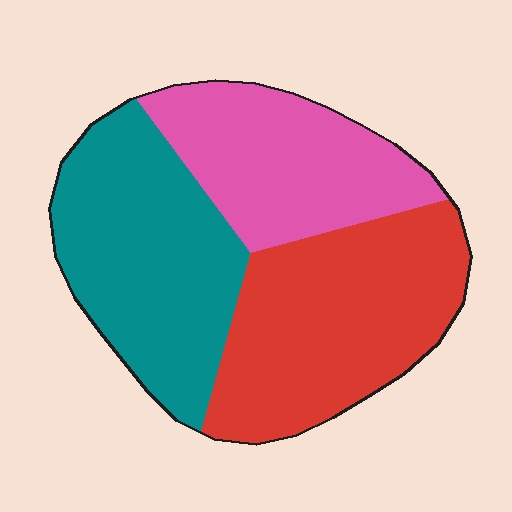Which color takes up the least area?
Pink, at roughly 25%.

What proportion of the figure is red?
Red takes up about three eighths (3/8) of the figure.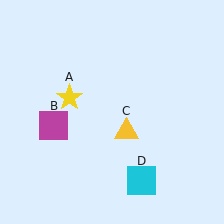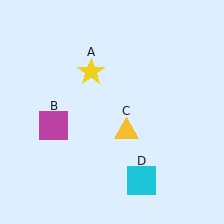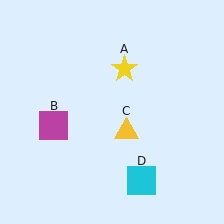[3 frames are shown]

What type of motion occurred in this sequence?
The yellow star (object A) rotated clockwise around the center of the scene.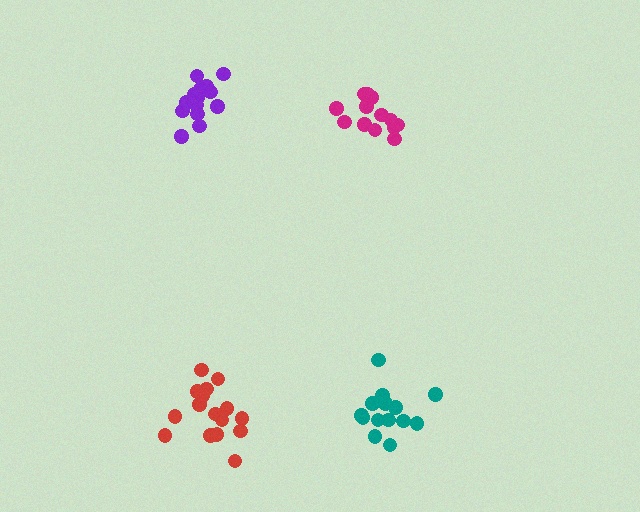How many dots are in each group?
Group 1: 14 dots, Group 2: 14 dots, Group 3: 16 dots, Group 4: 14 dots (58 total).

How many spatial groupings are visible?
There are 4 spatial groupings.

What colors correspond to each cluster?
The clusters are colored: magenta, teal, red, purple.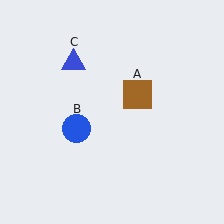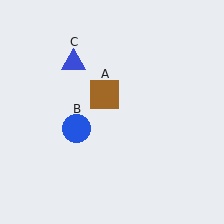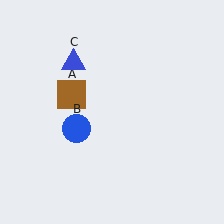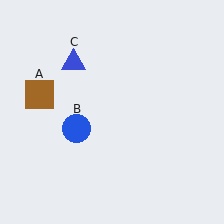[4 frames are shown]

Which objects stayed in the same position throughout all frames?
Blue circle (object B) and blue triangle (object C) remained stationary.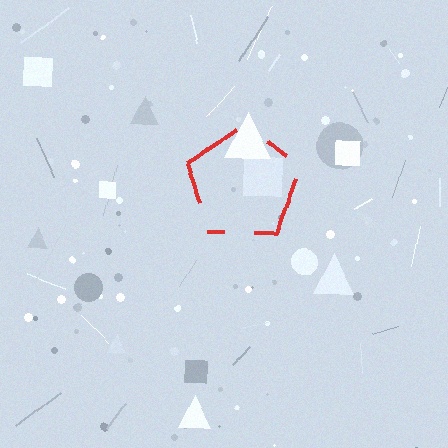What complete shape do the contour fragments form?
The contour fragments form a pentagon.